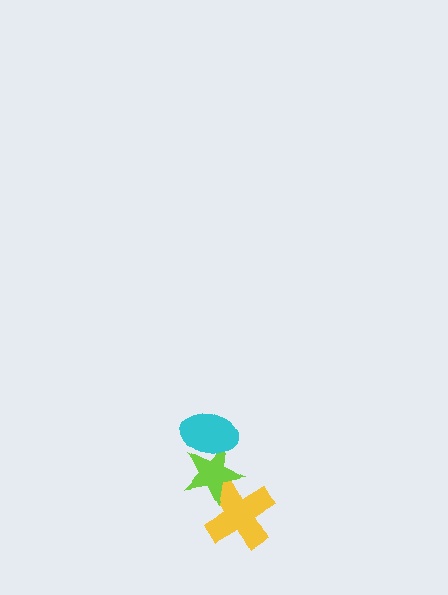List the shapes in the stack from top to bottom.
From top to bottom: the cyan ellipse, the lime star, the yellow cross.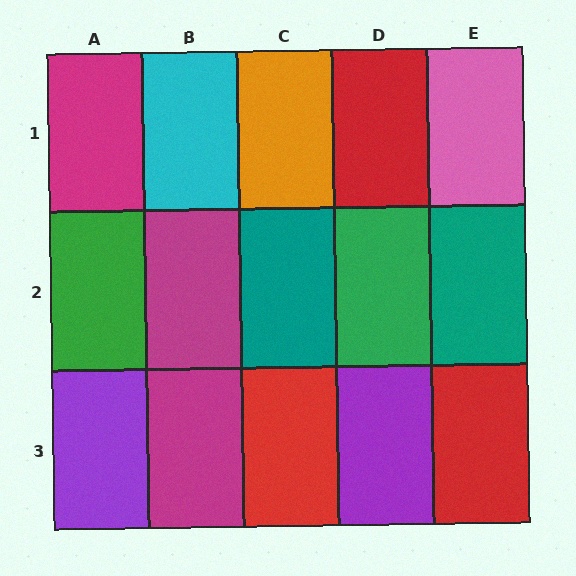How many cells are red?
3 cells are red.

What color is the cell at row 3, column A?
Purple.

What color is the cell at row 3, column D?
Purple.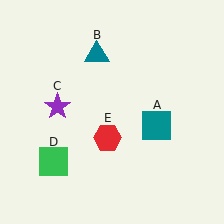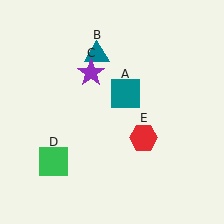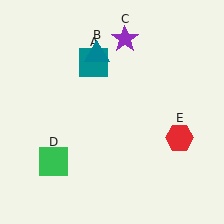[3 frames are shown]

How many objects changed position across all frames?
3 objects changed position: teal square (object A), purple star (object C), red hexagon (object E).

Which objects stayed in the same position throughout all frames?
Teal triangle (object B) and green square (object D) remained stationary.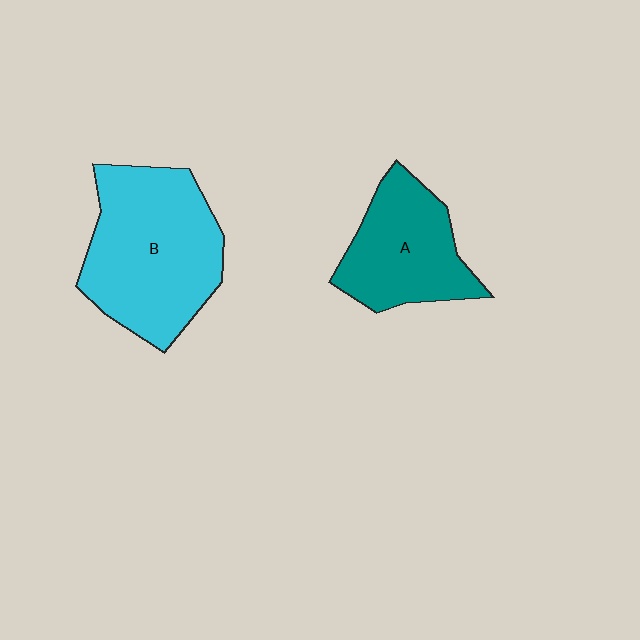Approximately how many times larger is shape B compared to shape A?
Approximately 1.5 times.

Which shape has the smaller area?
Shape A (teal).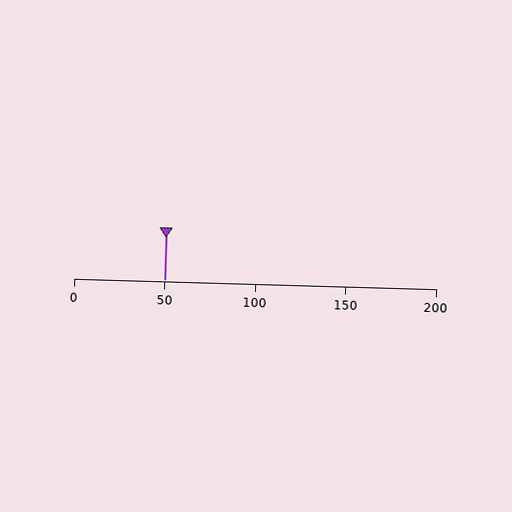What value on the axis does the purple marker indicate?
The marker indicates approximately 50.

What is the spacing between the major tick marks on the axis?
The major ticks are spaced 50 apart.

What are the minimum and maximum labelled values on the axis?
The axis runs from 0 to 200.